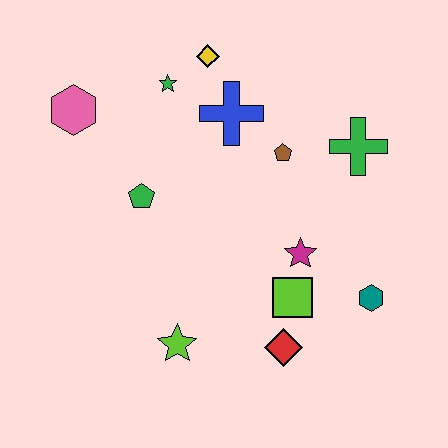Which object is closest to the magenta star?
The lime square is closest to the magenta star.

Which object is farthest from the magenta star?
The pink hexagon is farthest from the magenta star.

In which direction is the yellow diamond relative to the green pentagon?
The yellow diamond is above the green pentagon.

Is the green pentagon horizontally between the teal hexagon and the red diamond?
No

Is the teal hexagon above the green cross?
No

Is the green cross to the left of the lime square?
No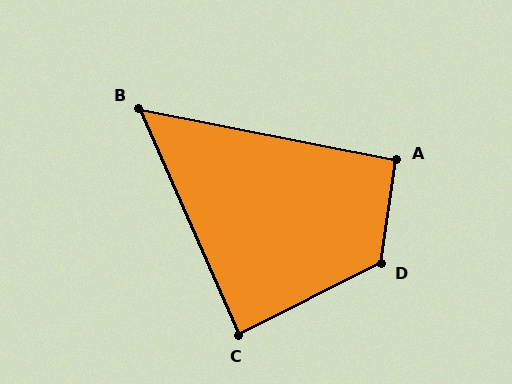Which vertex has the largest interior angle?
D, at approximately 125 degrees.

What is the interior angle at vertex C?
Approximately 87 degrees (approximately right).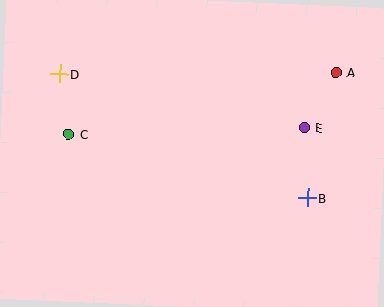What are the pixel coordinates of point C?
Point C is at (69, 135).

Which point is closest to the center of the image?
Point E at (304, 128) is closest to the center.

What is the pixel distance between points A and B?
The distance between A and B is 129 pixels.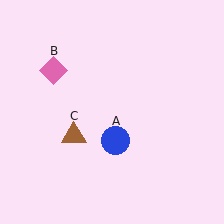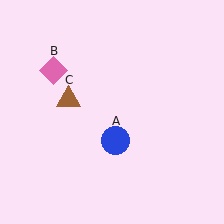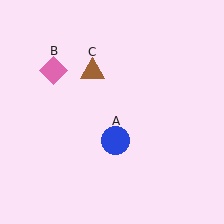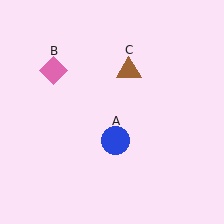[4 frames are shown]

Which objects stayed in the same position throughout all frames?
Blue circle (object A) and pink diamond (object B) remained stationary.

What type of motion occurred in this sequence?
The brown triangle (object C) rotated clockwise around the center of the scene.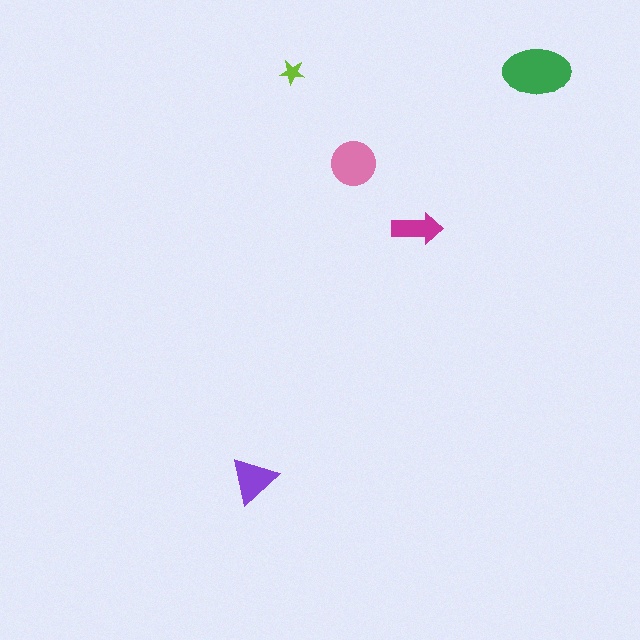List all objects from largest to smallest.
The green ellipse, the pink circle, the purple triangle, the magenta arrow, the lime star.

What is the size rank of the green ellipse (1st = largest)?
1st.